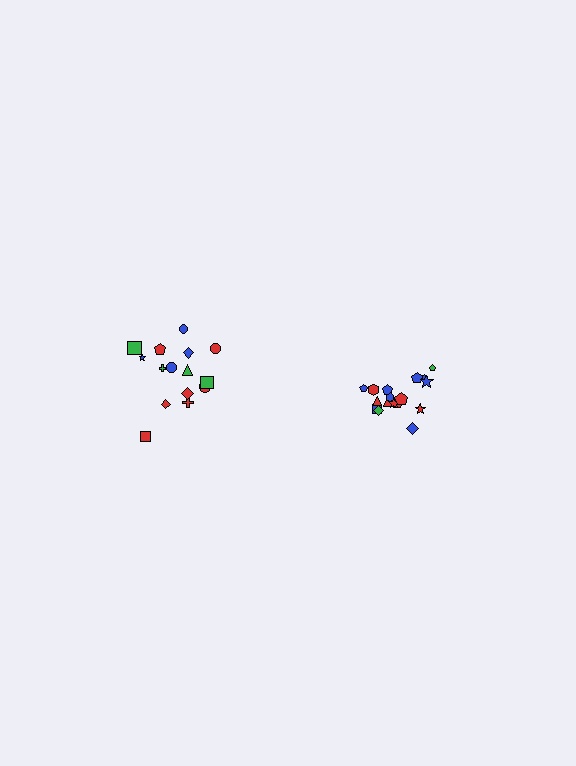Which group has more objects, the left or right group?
The right group.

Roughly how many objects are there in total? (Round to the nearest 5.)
Roughly 35 objects in total.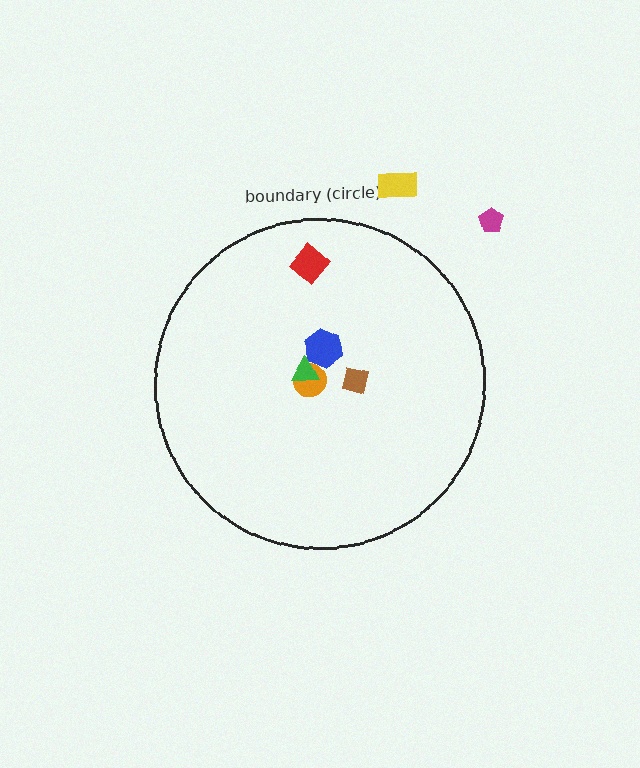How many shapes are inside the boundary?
5 inside, 2 outside.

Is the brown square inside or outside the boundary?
Inside.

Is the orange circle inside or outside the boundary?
Inside.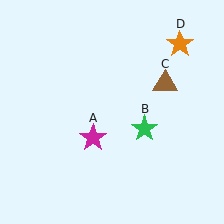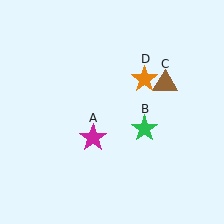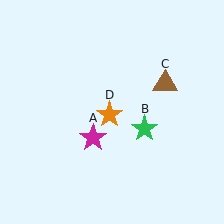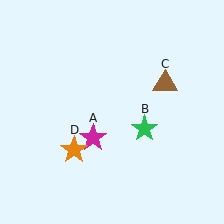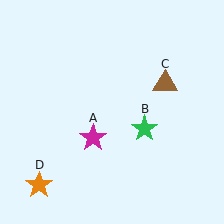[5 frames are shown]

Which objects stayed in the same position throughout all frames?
Magenta star (object A) and green star (object B) and brown triangle (object C) remained stationary.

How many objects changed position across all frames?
1 object changed position: orange star (object D).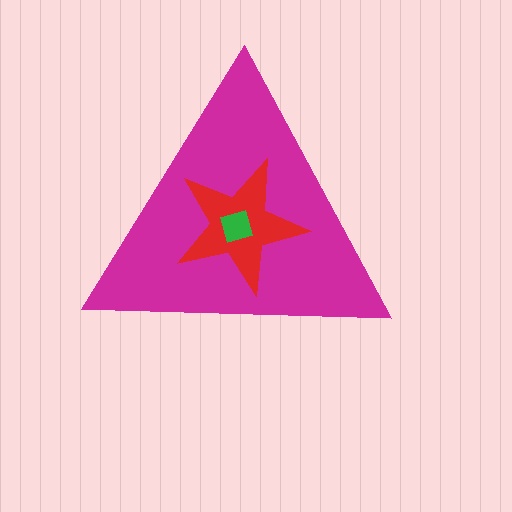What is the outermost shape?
The magenta triangle.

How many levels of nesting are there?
3.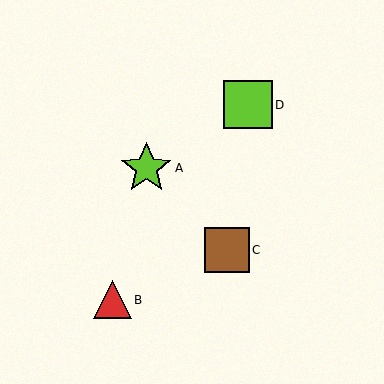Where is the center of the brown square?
The center of the brown square is at (227, 250).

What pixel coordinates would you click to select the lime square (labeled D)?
Click at (248, 105) to select the lime square D.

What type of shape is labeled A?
Shape A is a lime star.